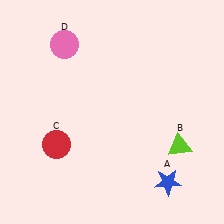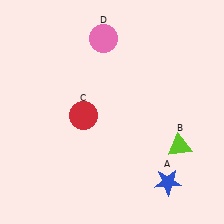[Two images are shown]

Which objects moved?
The objects that moved are: the red circle (C), the pink circle (D).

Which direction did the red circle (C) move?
The red circle (C) moved up.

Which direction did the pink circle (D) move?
The pink circle (D) moved right.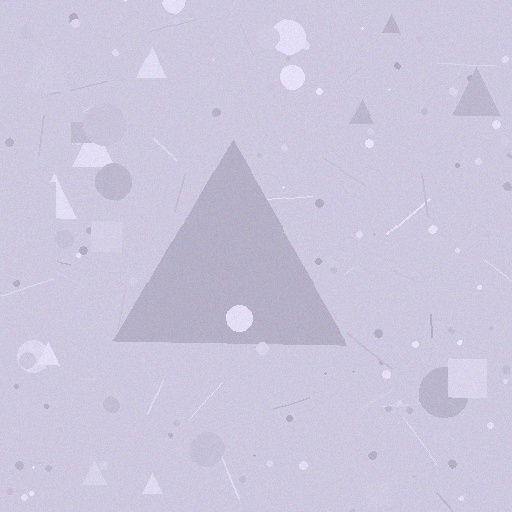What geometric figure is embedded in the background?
A triangle is embedded in the background.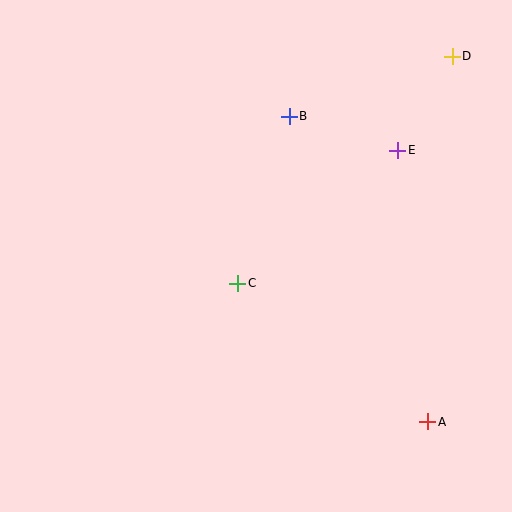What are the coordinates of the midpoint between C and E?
The midpoint between C and E is at (318, 217).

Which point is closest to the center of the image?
Point C at (238, 283) is closest to the center.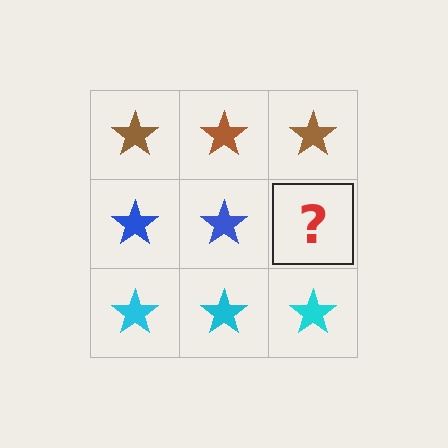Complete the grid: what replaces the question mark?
The question mark should be replaced with a blue star.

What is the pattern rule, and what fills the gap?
The rule is that each row has a consistent color. The gap should be filled with a blue star.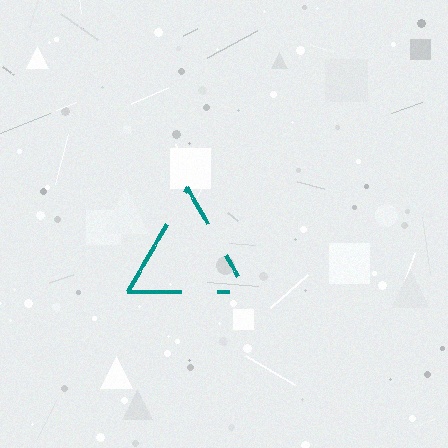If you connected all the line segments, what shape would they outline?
They would outline a triangle.